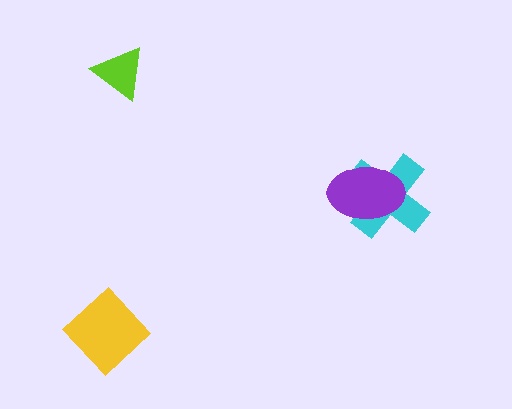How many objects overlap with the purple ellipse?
1 object overlaps with the purple ellipse.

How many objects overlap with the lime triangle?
0 objects overlap with the lime triangle.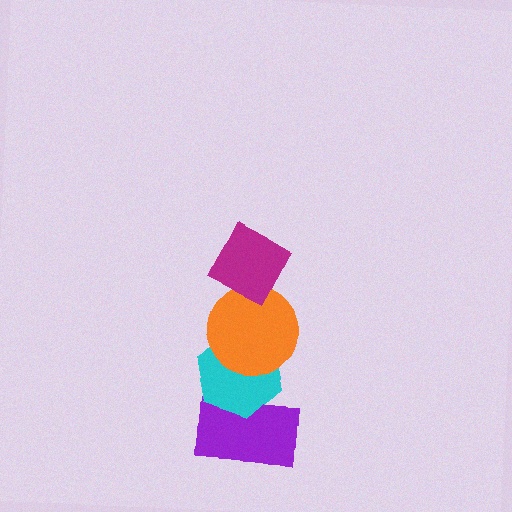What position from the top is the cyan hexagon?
The cyan hexagon is 3rd from the top.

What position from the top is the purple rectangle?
The purple rectangle is 4th from the top.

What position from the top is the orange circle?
The orange circle is 2nd from the top.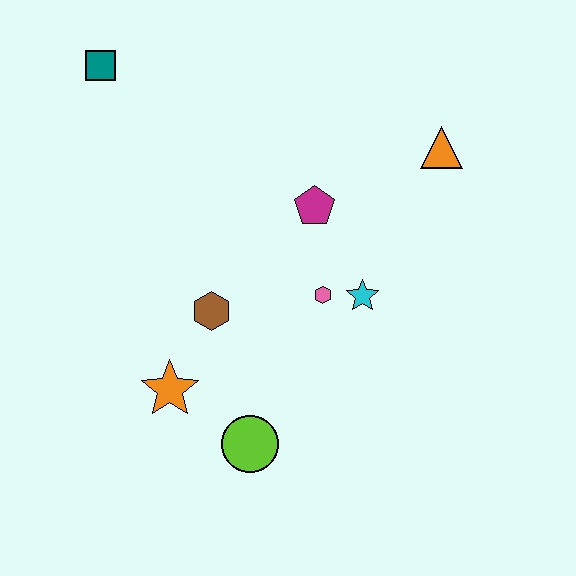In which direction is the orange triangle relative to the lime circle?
The orange triangle is above the lime circle.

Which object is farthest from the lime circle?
The teal square is farthest from the lime circle.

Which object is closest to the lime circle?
The orange star is closest to the lime circle.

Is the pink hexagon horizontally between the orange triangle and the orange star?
Yes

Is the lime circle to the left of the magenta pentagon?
Yes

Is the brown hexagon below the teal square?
Yes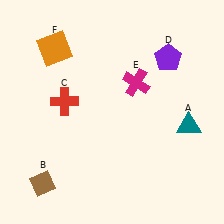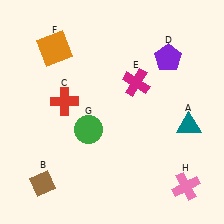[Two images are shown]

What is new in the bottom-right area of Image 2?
A pink cross (H) was added in the bottom-right area of Image 2.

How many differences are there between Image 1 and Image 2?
There are 2 differences between the two images.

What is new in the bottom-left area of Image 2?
A green circle (G) was added in the bottom-left area of Image 2.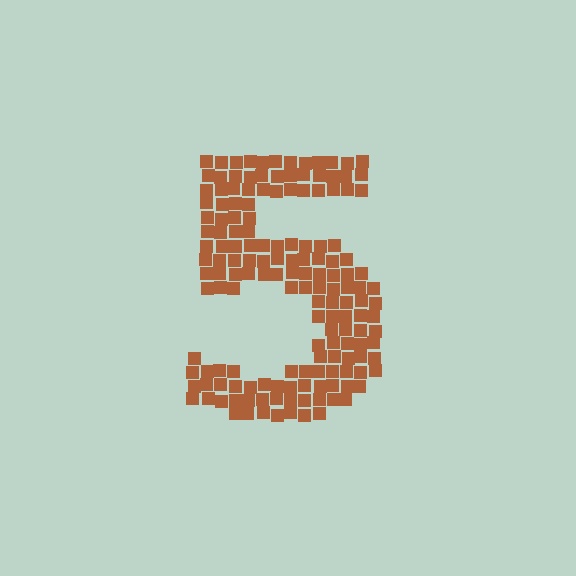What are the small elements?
The small elements are squares.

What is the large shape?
The large shape is the digit 5.